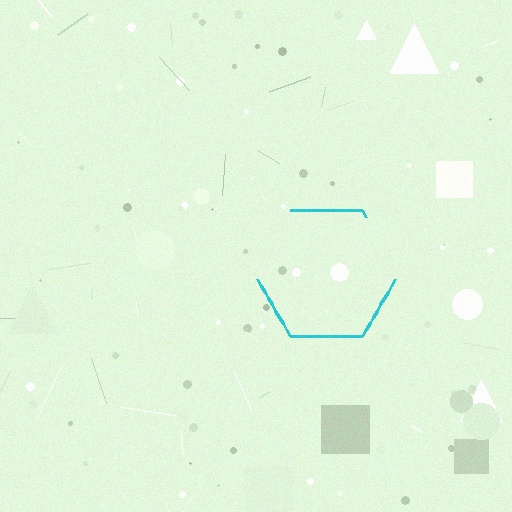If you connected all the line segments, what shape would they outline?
They would outline a hexagon.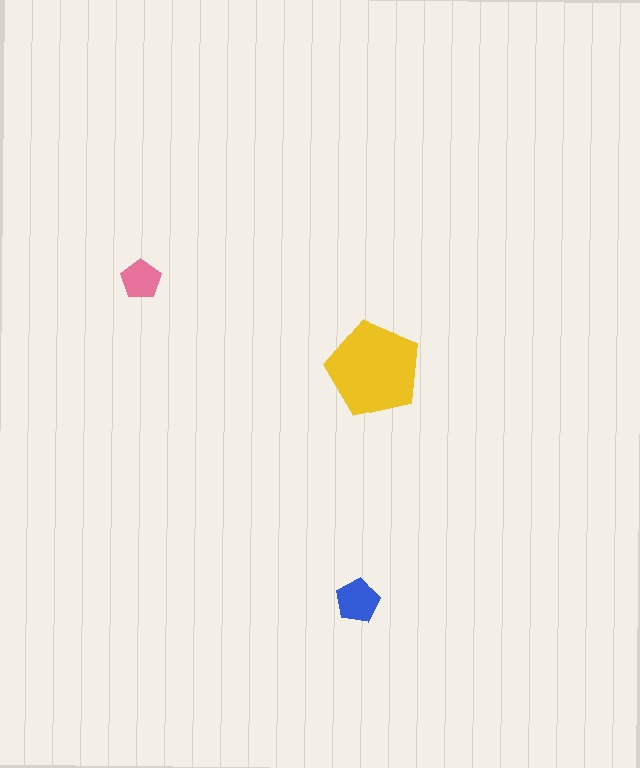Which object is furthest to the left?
The pink pentagon is leftmost.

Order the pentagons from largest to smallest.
the yellow one, the blue one, the pink one.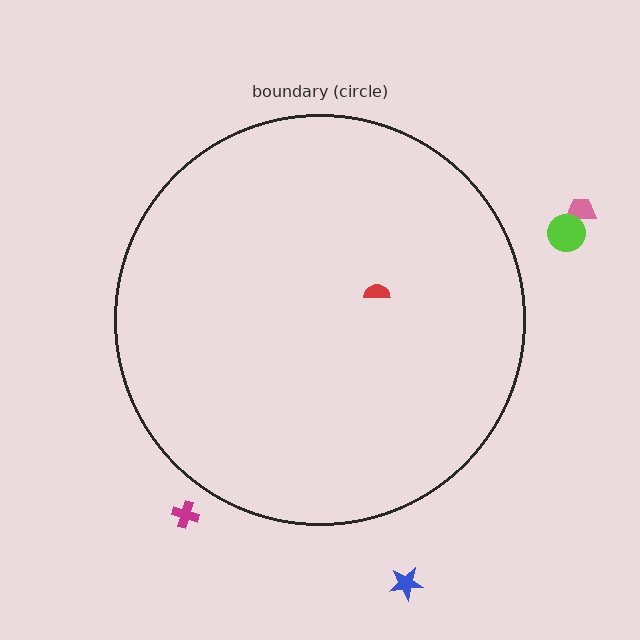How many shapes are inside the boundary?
1 inside, 4 outside.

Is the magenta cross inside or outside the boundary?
Outside.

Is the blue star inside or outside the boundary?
Outside.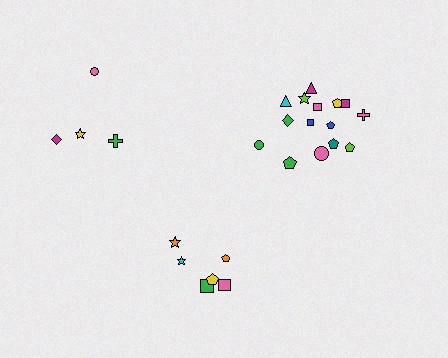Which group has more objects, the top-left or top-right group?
The top-right group.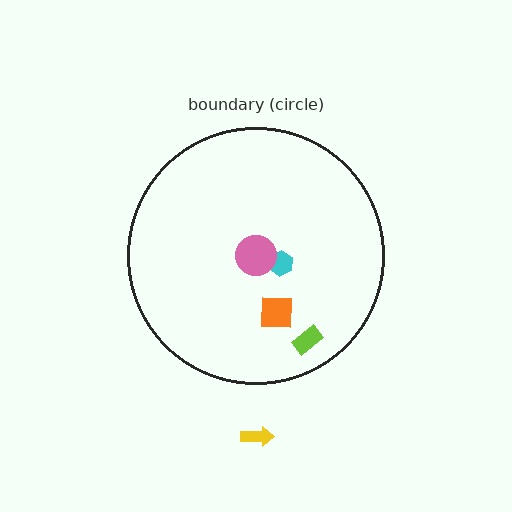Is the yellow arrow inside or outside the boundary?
Outside.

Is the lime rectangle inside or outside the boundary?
Inside.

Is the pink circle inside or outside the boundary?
Inside.